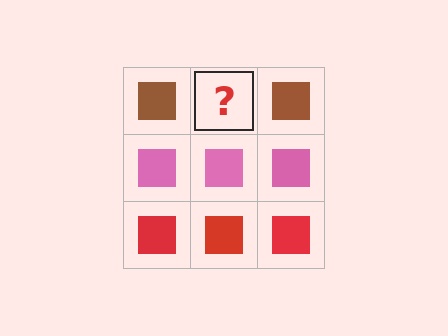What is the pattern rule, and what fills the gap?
The rule is that each row has a consistent color. The gap should be filled with a brown square.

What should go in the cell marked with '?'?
The missing cell should contain a brown square.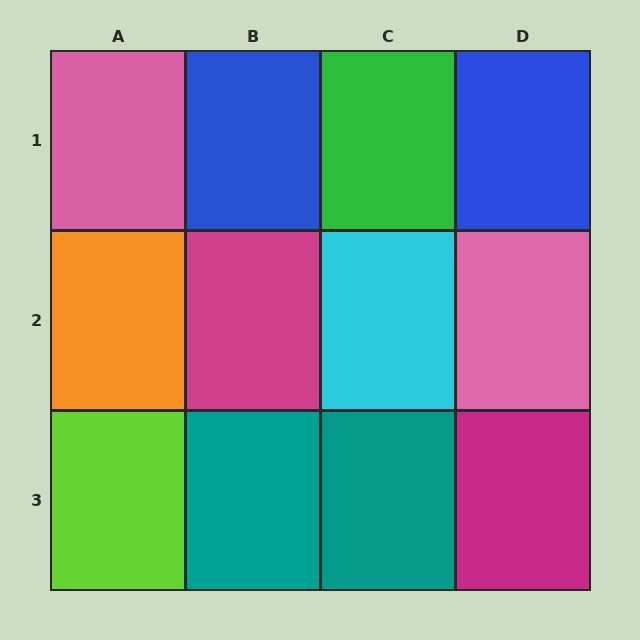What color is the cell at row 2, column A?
Orange.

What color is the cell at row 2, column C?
Cyan.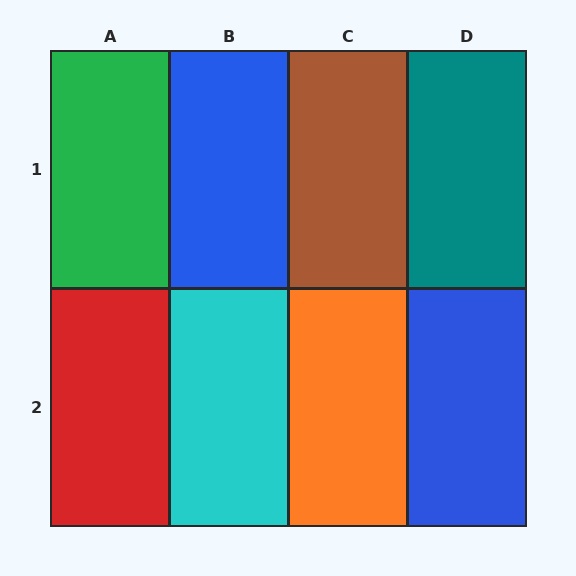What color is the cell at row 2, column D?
Blue.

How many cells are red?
1 cell is red.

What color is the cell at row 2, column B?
Cyan.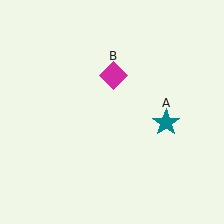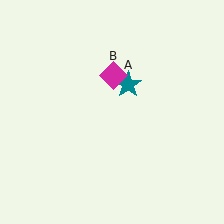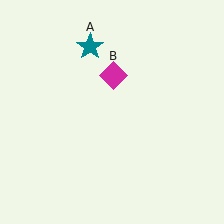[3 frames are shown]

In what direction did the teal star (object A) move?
The teal star (object A) moved up and to the left.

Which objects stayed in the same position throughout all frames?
Magenta diamond (object B) remained stationary.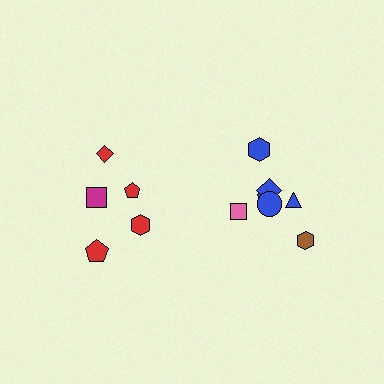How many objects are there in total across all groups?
There are 12 objects.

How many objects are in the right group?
There are 7 objects.